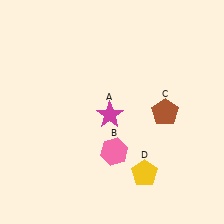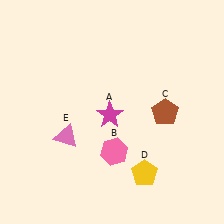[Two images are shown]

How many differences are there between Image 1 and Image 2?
There is 1 difference between the two images.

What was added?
A pink triangle (E) was added in Image 2.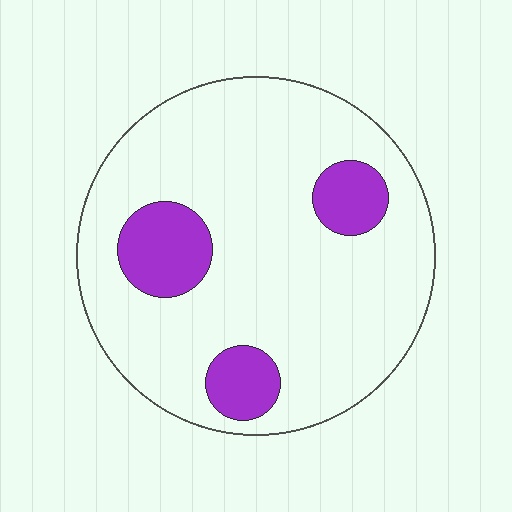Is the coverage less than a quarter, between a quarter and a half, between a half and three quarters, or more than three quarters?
Less than a quarter.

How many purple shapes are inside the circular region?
3.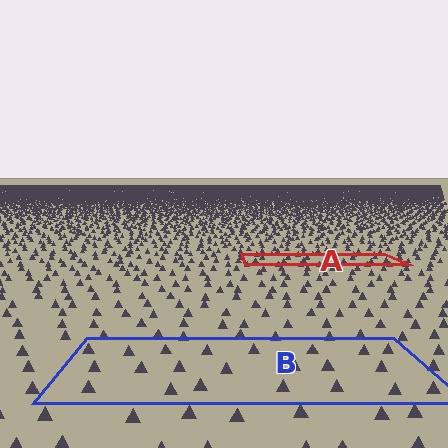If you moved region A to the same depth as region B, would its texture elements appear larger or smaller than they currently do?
They would appear larger. At a closer depth, the same texture elements are projected at a bigger on-screen size.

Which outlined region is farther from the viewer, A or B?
Region A is farther from the viewer — the texture elements inside it appear smaller and more densely packed.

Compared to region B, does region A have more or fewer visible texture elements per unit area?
Region A has more texture elements per unit area — they are packed more densely because it is farther away.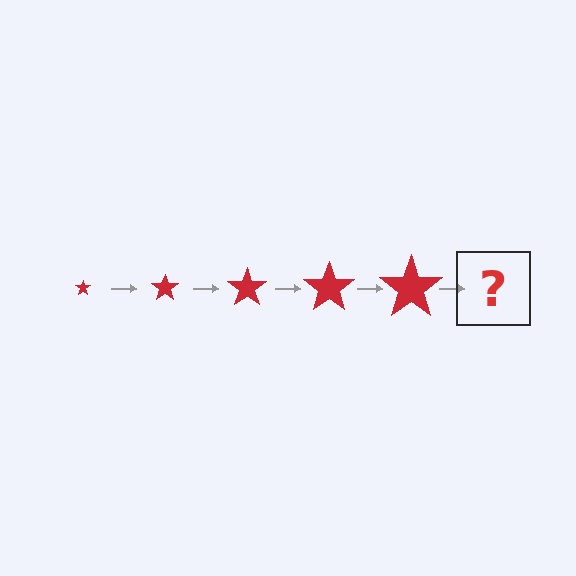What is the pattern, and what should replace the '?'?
The pattern is that the star gets progressively larger each step. The '?' should be a red star, larger than the previous one.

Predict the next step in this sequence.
The next step is a red star, larger than the previous one.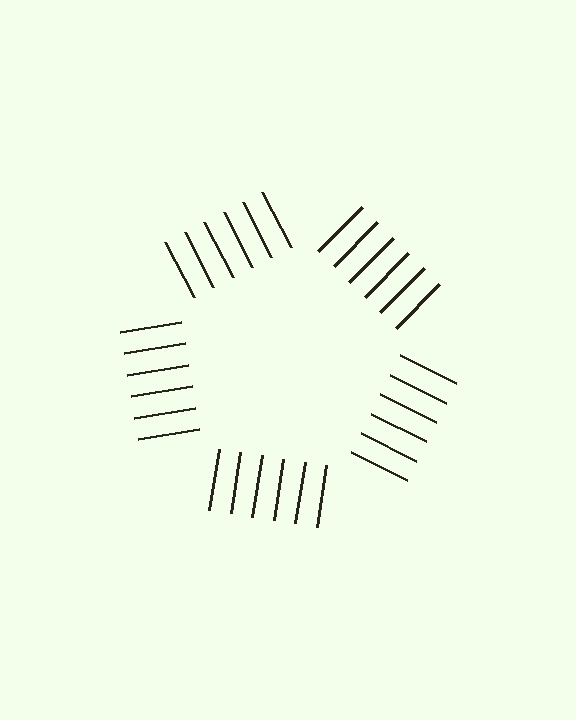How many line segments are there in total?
30 — 6 along each of the 5 edges.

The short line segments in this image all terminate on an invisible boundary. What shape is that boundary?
An illusory pentagon — the line segments terminate on its edges but no continuous stroke is drawn.